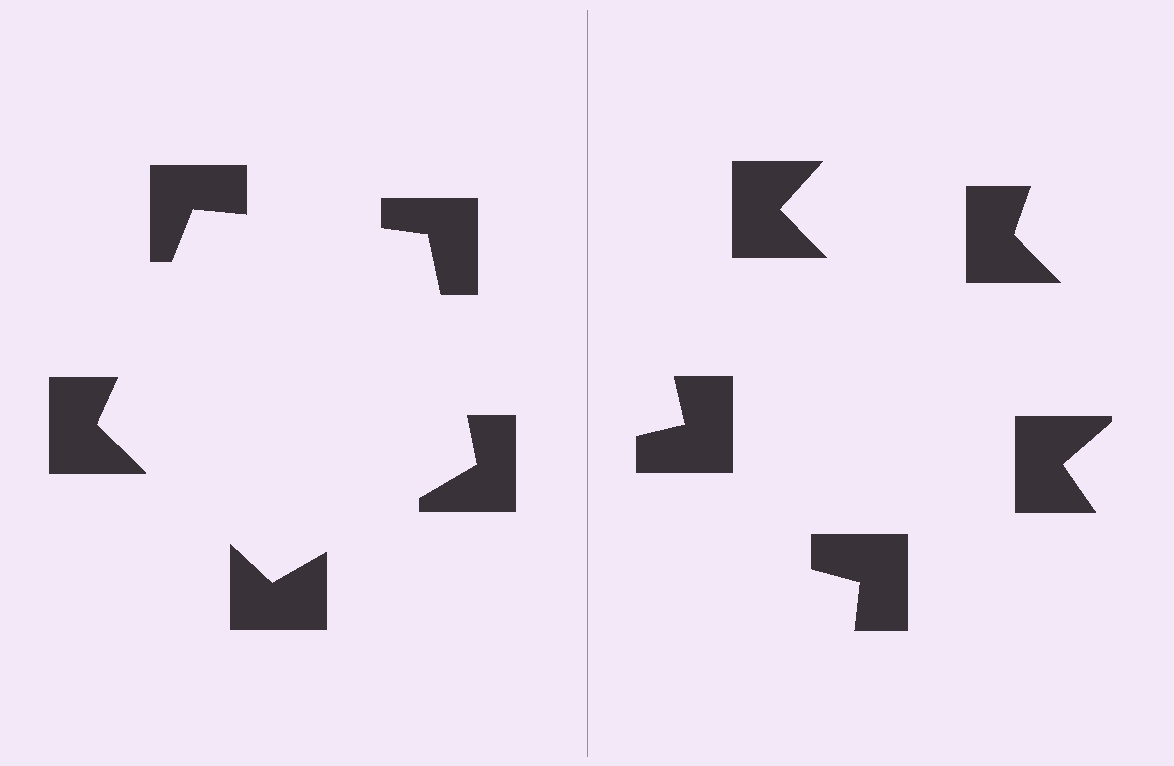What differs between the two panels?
The notched squares are positioned identically on both sides; only the wedge orientations differ. On the left they align to a pentagon; on the right they are misaligned.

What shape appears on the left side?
An illusory pentagon.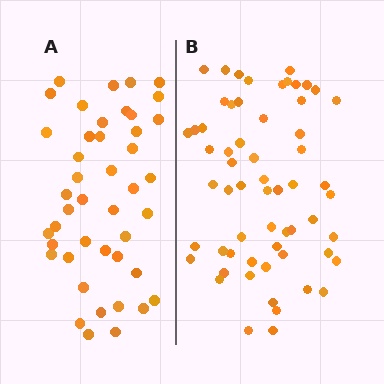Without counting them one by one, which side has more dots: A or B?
Region B (the right region) has more dots.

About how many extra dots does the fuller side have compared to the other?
Region B has approximately 15 more dots than region A.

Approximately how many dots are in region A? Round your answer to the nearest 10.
About 40 dots. (The exact count is 44, which rounds to 40.)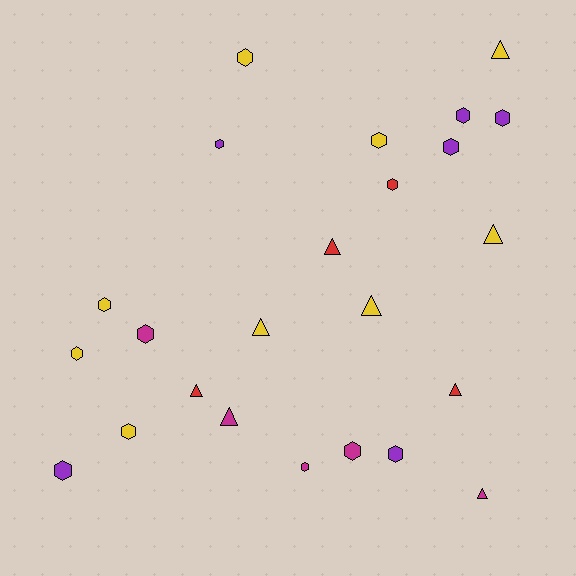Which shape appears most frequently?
Hexagon, with 15 objects.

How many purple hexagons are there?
There are 6 purple hexagons.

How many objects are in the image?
There are 24 objects.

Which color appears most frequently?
Yellow, with 9 objects.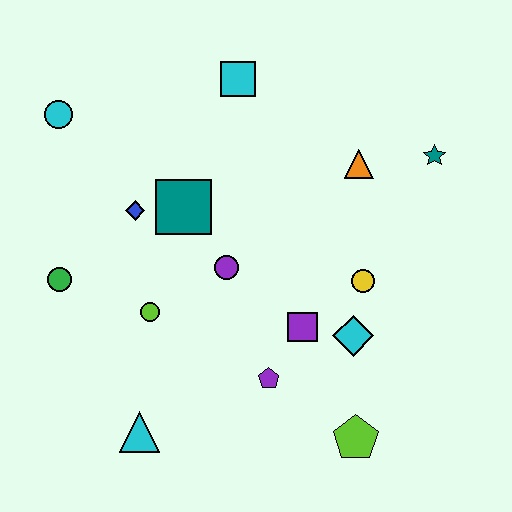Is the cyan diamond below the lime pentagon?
No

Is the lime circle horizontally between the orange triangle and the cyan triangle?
Yes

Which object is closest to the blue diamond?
The teal square is closest to the blue diamond.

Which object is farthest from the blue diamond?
The lime pentagon is farthest from the blue diamond.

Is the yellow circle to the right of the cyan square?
Yes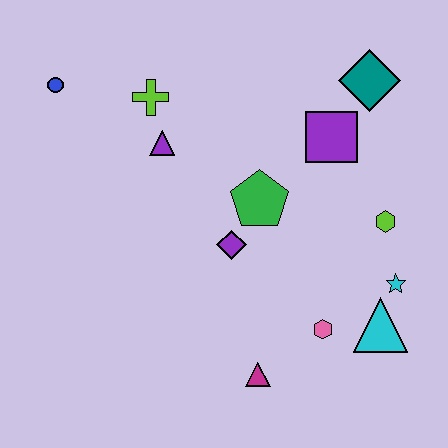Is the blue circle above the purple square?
Yes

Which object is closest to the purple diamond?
The green pentagon is closest to the purple diamond.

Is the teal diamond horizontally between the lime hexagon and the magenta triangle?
Yes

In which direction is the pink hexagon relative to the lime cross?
The pink hexagon is below the lime cross.